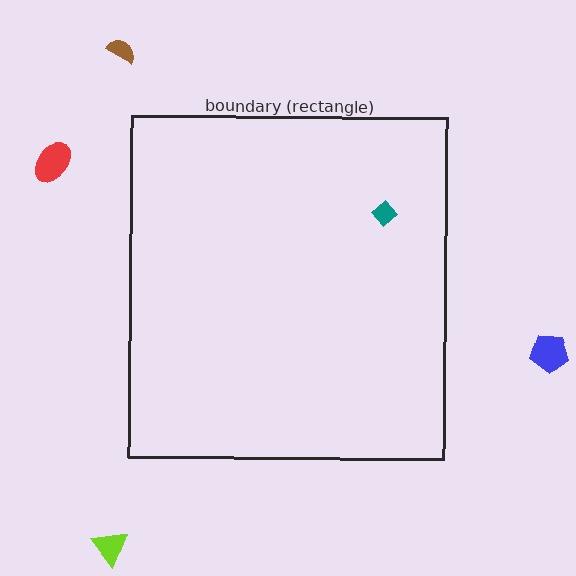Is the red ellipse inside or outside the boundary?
Outside.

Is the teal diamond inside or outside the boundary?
Inside.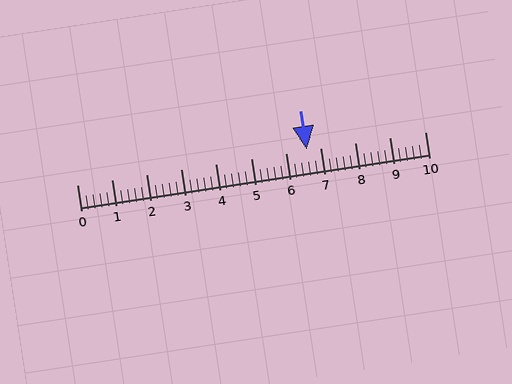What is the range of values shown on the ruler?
The ruler shows values from 0 to 10.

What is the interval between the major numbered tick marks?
The major tick marks are spaced 1 units apart.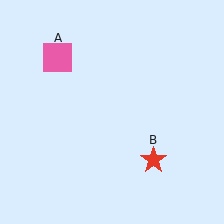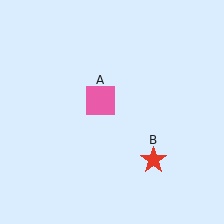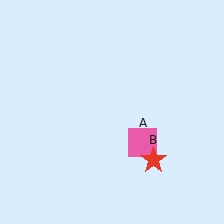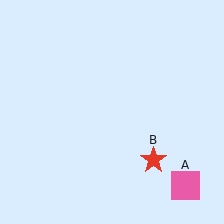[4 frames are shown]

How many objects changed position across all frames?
1 object changed position: pink square (object A).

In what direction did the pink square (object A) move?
The pink square (object A) moved down and to the right.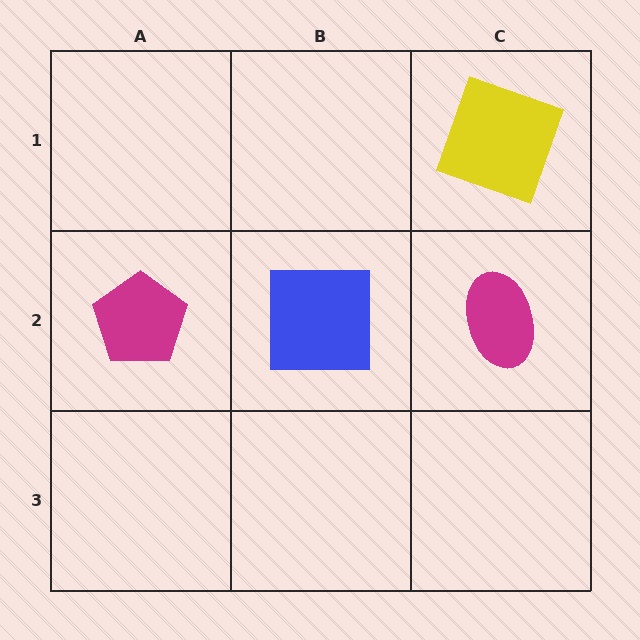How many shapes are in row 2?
3 shapes.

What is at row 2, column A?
A magenta pentagon.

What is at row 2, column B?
A blue square.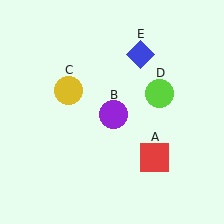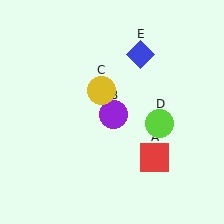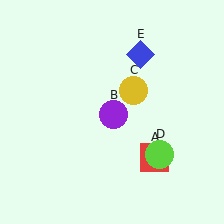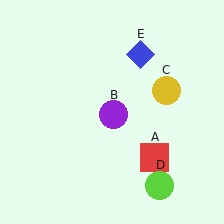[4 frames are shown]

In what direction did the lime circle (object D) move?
The lime circle (object D) moved down.